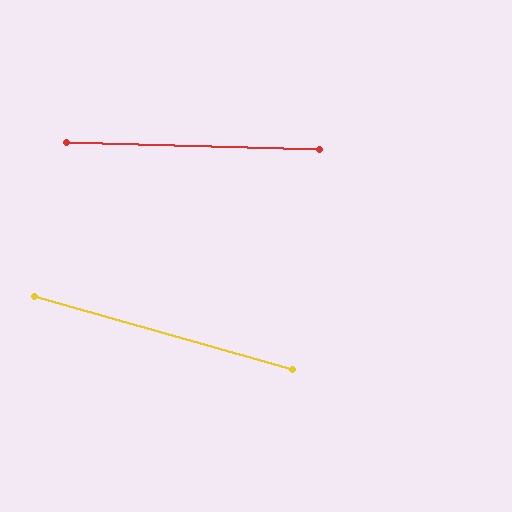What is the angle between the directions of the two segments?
Approximately 14 degrees.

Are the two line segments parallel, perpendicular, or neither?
Neither parallel nor perpendicular — they differ by about 14°.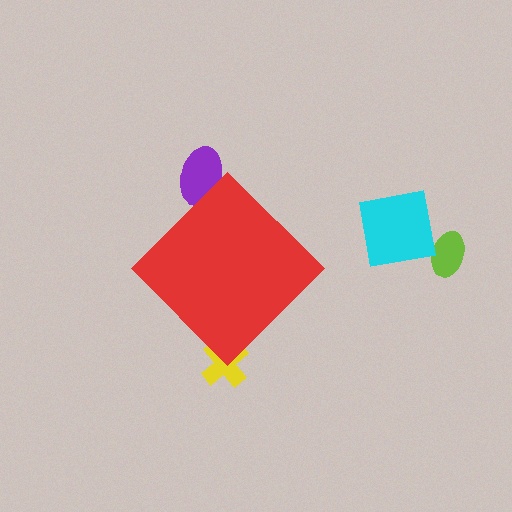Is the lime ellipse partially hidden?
No, the lime ellipse is fully visible.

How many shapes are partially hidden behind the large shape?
2 shapes are partially hidden.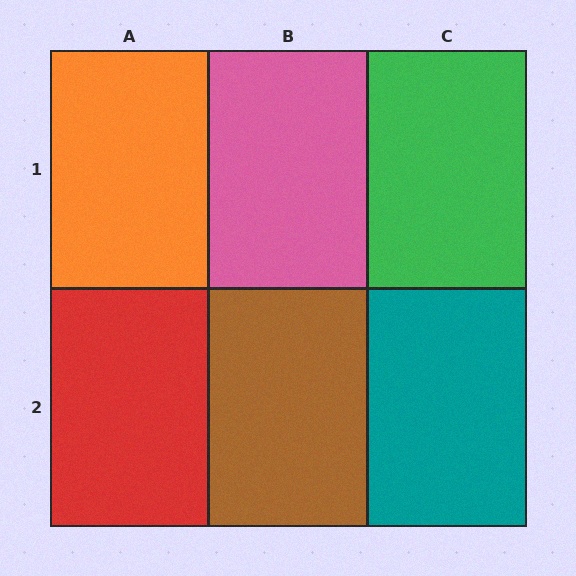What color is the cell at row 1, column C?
Green.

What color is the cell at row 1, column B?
Pink.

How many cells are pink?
1 cell is pink.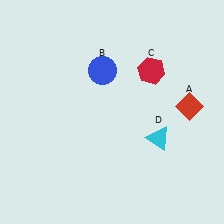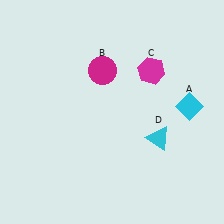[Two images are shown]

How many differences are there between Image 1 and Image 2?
There are 3 differences between the two images.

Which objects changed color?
A changed from red to cyan. B changed from blue to magenta. C changed from red to magenta.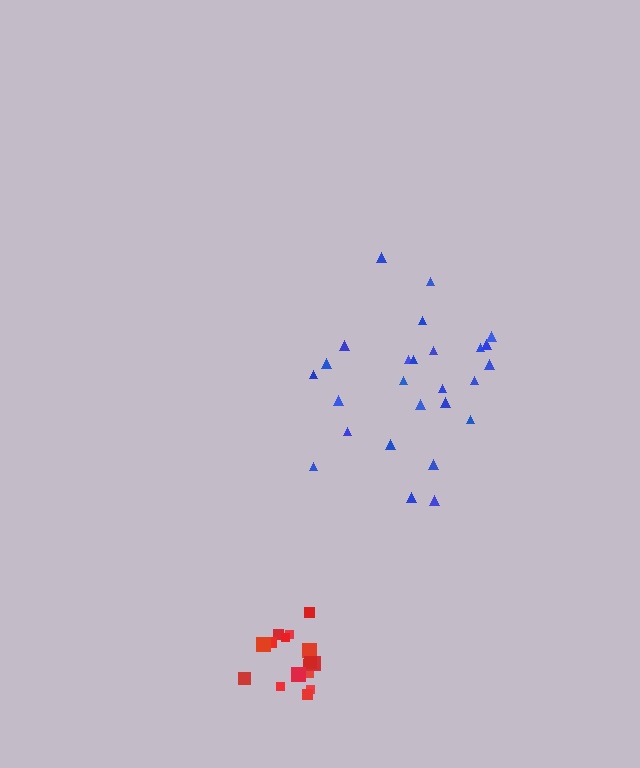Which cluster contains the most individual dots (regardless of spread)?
Blue (26).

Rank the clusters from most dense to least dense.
red, blue.